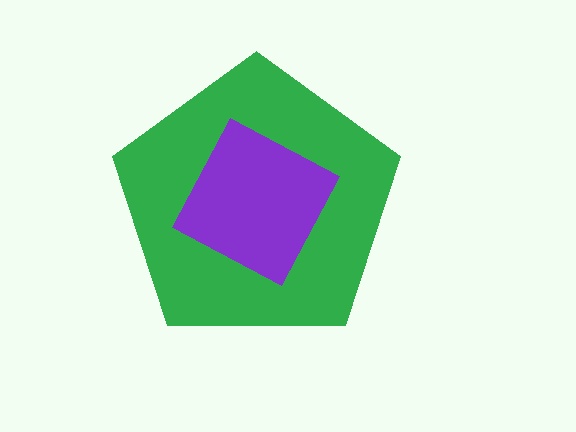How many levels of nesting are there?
2.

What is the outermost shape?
The green pentagon.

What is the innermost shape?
The purple square.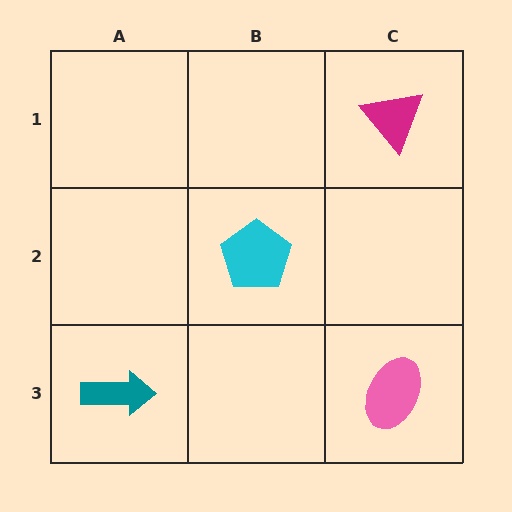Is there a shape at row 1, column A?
No, that cell is empty.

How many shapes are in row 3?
2 shapes.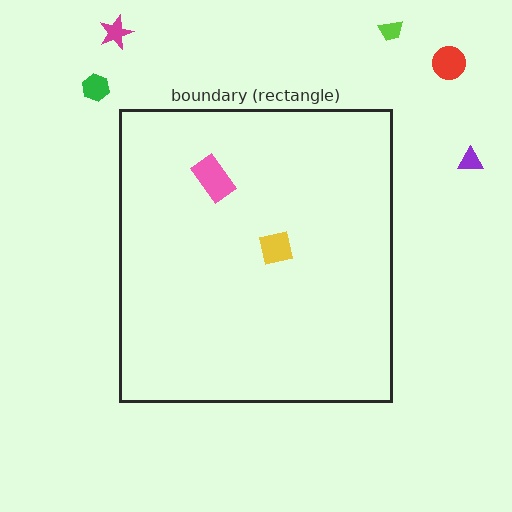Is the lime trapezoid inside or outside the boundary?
Outside.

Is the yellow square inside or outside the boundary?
Inside.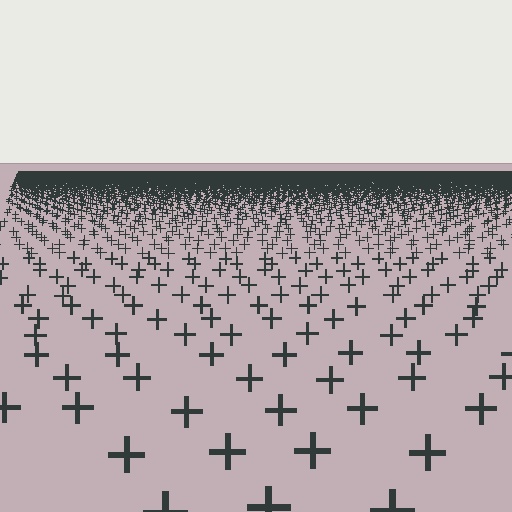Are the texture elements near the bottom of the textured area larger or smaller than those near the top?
Larger. Near the bottom, elements are closer to the viewer and appear at a bigger on-screen size.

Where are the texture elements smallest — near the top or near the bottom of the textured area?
Near the top.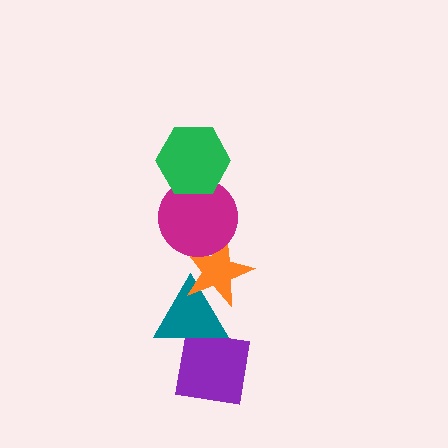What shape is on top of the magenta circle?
The green hexagon is on top of the magenta circle.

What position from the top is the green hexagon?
The green hexagon is 1st from the top.